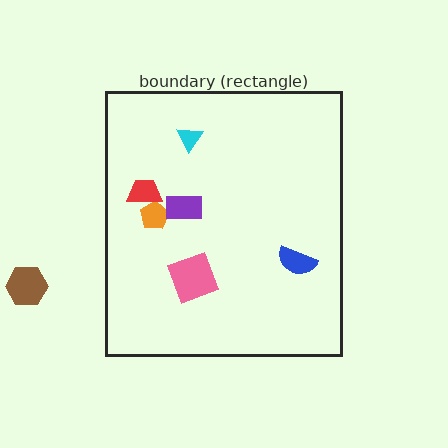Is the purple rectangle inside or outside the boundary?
Inside.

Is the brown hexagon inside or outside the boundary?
Outside.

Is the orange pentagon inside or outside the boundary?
Inside.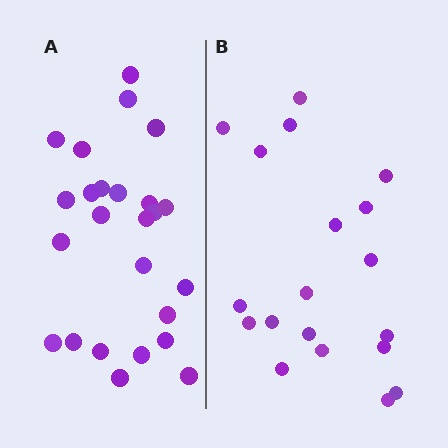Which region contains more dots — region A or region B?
Region A (the left region) has more dots.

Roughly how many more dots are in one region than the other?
Region A has about 6 more dots than region B.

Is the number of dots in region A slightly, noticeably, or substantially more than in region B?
Region A has noticeably more, but not dramatically so. The ratio is roughly 1.3 to 1.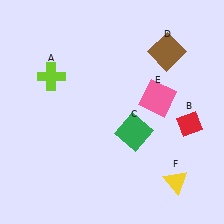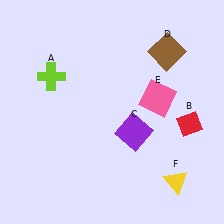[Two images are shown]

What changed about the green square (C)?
In Image 1, C is green. In Image 2, it changed to purple.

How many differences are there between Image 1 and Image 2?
There is 1 difference between the two images.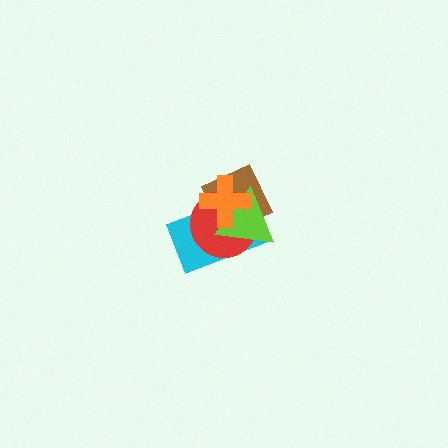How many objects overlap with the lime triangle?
4 objects overlap with the lime triangle.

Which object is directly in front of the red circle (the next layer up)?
The lime triangle is directly in front of the red circle.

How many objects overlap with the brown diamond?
4 objects overlap with the brown diamond.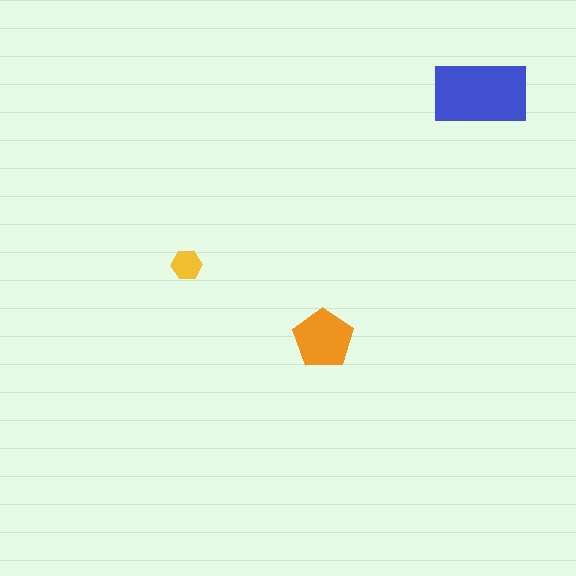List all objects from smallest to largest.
The yellow hexagon, the orange pentagon, the blue rectangle.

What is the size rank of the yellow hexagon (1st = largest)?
3rd.